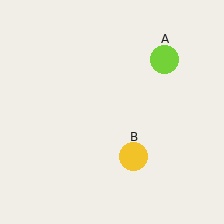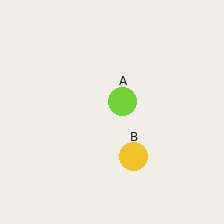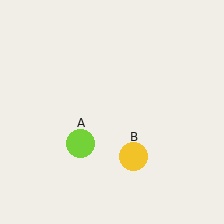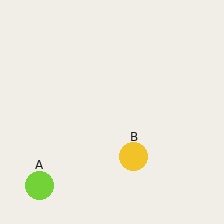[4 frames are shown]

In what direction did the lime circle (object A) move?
The lime circle (object A) moved down and to the left.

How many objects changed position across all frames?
1 object changed position: lime circle (object A).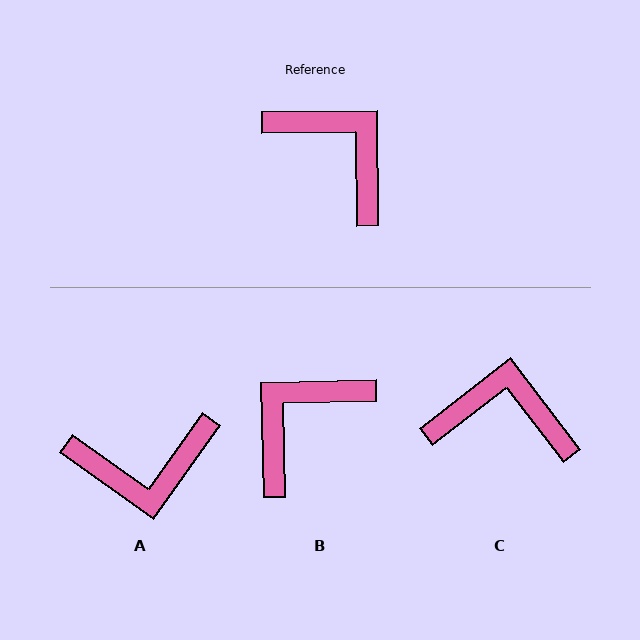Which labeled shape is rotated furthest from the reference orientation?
A, about 126 degrees away.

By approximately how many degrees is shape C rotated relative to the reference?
Approximately 37 degrees counter-clockwise.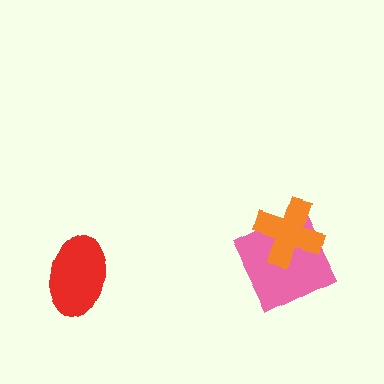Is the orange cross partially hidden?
No, no other shape covers it.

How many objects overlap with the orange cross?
1 object overlaps with the orange cross.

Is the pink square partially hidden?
Yes, it is partially covered by another shape.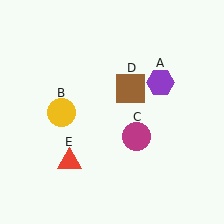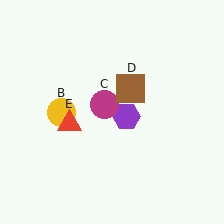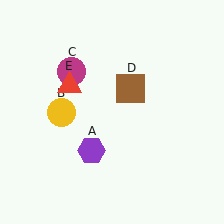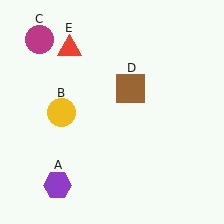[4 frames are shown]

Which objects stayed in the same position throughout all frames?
Yellow circle (object B) and brown square (object D) remained stationary.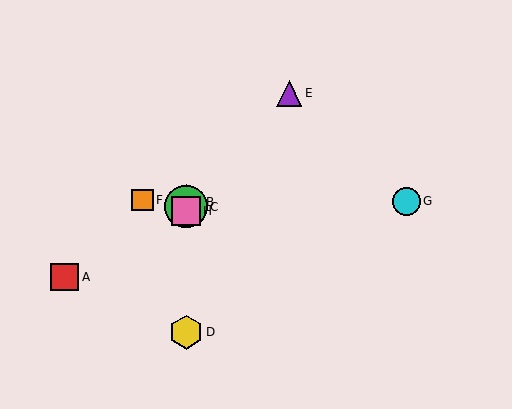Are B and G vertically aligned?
No, B is at x≈186 and G is at x≈407.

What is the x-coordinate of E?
Object E is at x≈289.